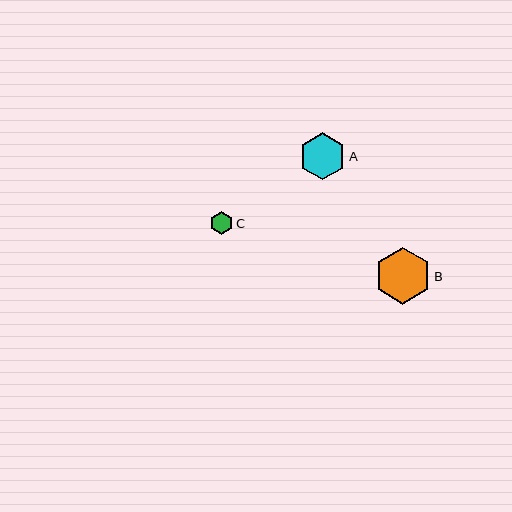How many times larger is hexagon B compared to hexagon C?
Hexagon B is approximately 2.5 times the size of hexagon C.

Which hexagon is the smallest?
Hexagon C is the smallest with a size of approximately 23 pixels.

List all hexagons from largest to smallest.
From largest to smallest: B, A, C.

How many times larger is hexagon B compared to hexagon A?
Hexagon B is approximately 1.2 times the size of hexagon A.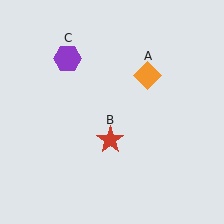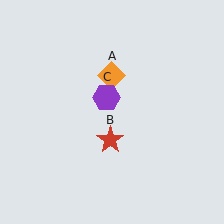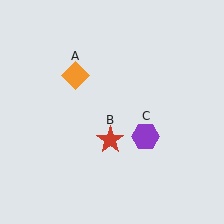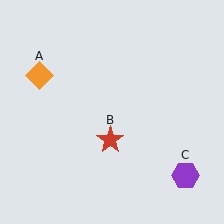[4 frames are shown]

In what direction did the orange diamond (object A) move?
The orange diamond (object A) moved left.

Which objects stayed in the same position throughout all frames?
Red star (object B) remained stationary.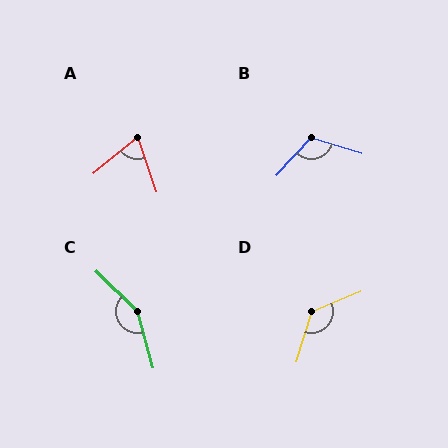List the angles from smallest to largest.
A (69°), B (116°), D (130°), C (149°).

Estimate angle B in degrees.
Approximately 116 degrees.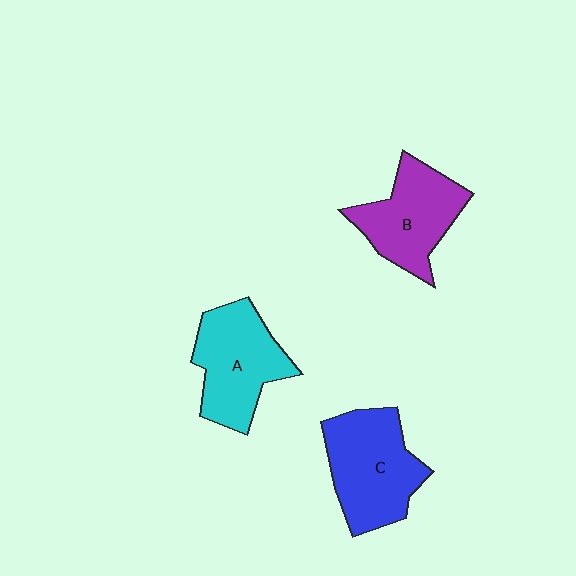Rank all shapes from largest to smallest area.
From largest to smallest: C (blue), A (cyan), B (purple).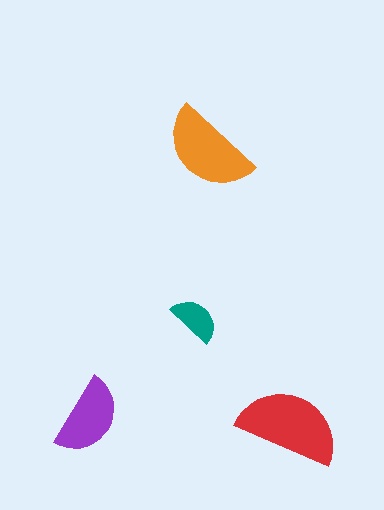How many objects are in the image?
There are 4 objects in the image.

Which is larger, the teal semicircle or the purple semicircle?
The purple one.